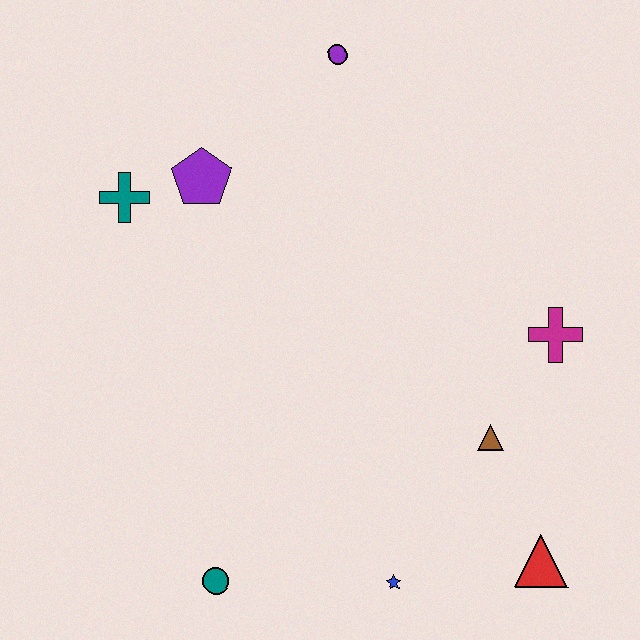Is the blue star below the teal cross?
Yes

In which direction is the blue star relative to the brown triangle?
The blue star is below the brown triangle.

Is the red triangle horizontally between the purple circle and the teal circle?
No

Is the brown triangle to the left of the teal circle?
No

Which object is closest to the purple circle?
The purple pentagon is closest to the purple circle.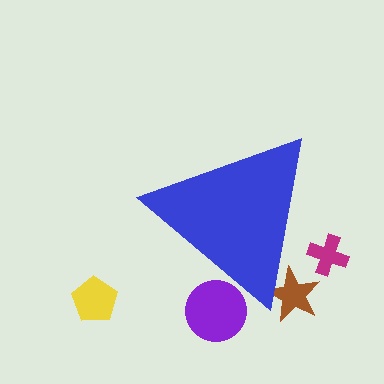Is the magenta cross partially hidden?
Yes, the magenta cross is partially hidden behind the blue triangle.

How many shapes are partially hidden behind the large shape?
3 shapes are partially hidden.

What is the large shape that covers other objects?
A blue triangle.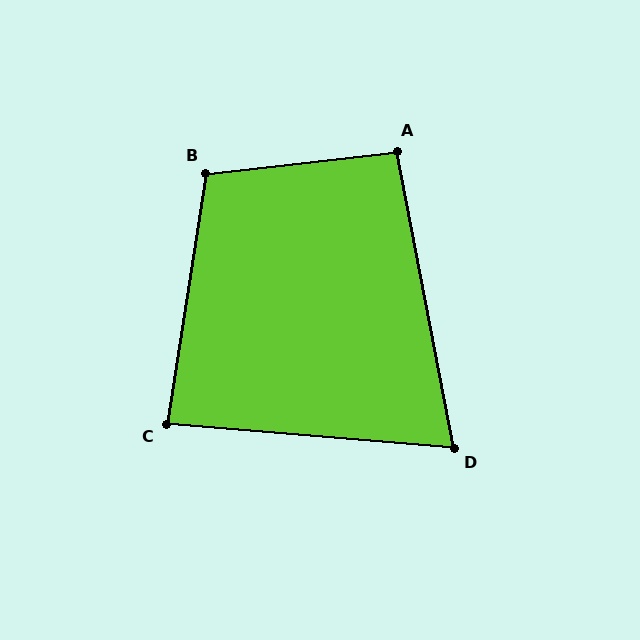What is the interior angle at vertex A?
Approximately 94 degrees (approximately right).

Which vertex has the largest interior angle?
B, at approximately 106 degrees.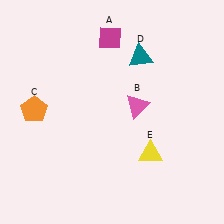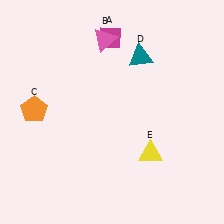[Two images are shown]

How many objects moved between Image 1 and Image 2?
1 object moved between the two images.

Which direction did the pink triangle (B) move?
The pink triangle (B) moved up.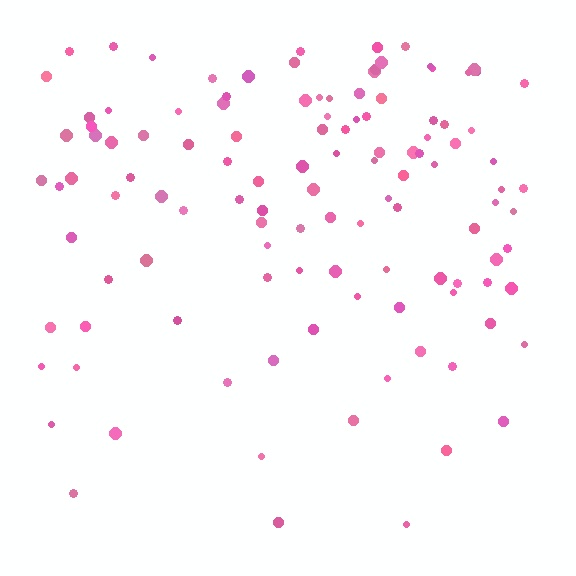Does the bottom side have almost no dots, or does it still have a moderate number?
Still a moderate number, just noticeably fewer than the top.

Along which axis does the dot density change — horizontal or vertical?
Vertical.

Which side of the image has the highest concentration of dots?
The top.